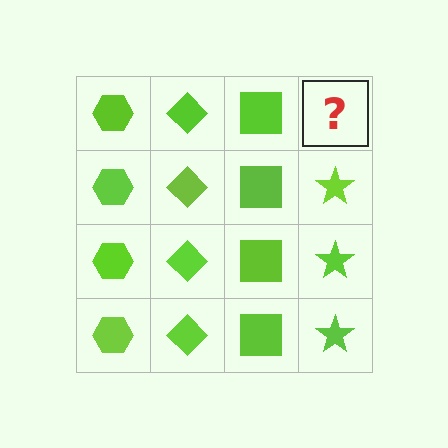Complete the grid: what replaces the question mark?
The question mark should be replaced with a lime star.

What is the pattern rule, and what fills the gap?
The rule is that each column has a consistent shape. The gap should be filled with a lime star.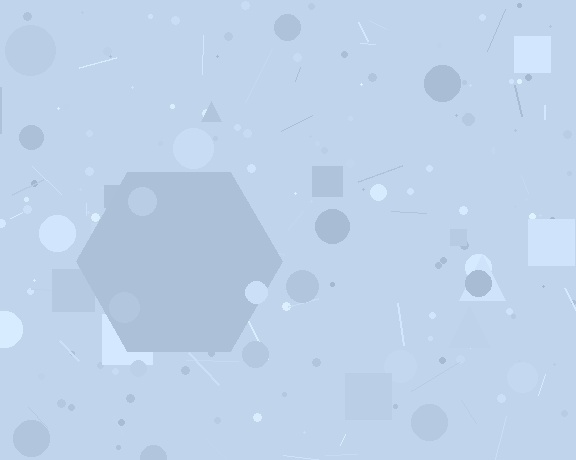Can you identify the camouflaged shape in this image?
The camouflaged shape is a hexagon.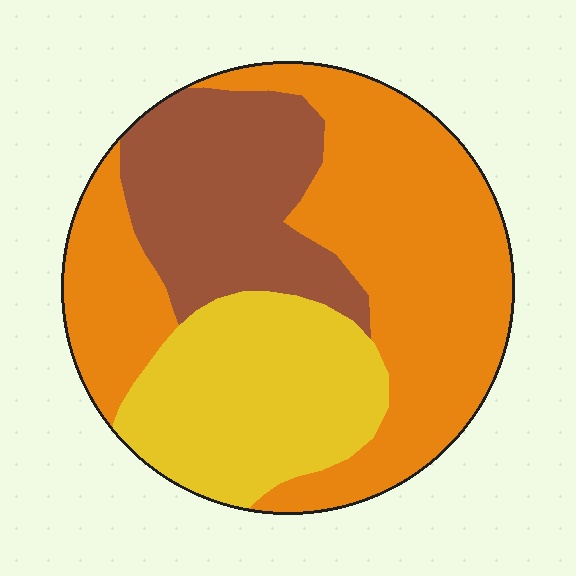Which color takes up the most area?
Orange, at roughly 50%.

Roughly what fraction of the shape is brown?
Brown covers about 25% of the shape.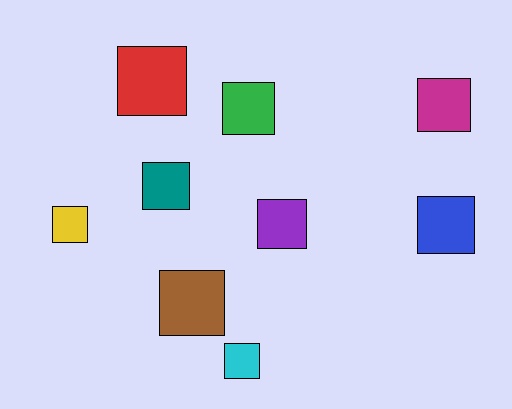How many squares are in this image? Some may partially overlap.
There are 9 squares.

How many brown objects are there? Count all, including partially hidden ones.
There is 1 brown object.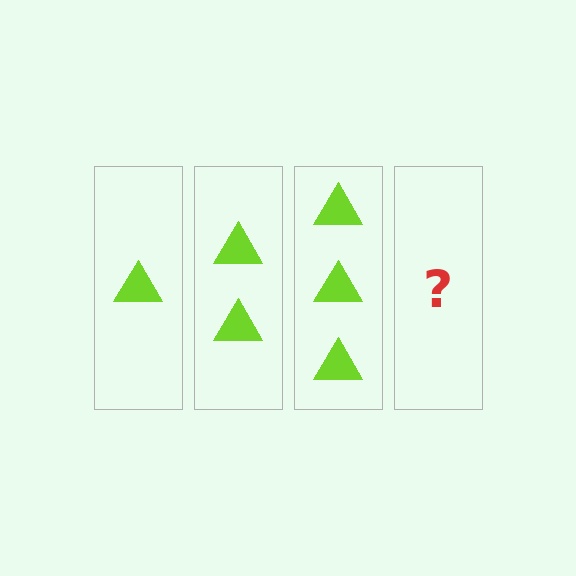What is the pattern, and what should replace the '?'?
The pattern is that each step adds one more triangle. The '?' should be 4 triangles.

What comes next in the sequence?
The next element should be 4 triangles.